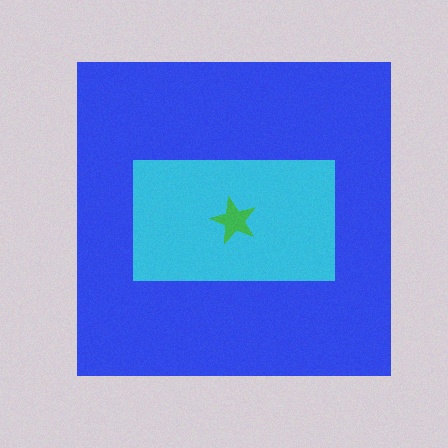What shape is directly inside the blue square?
The cyan rectangle.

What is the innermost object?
The green star.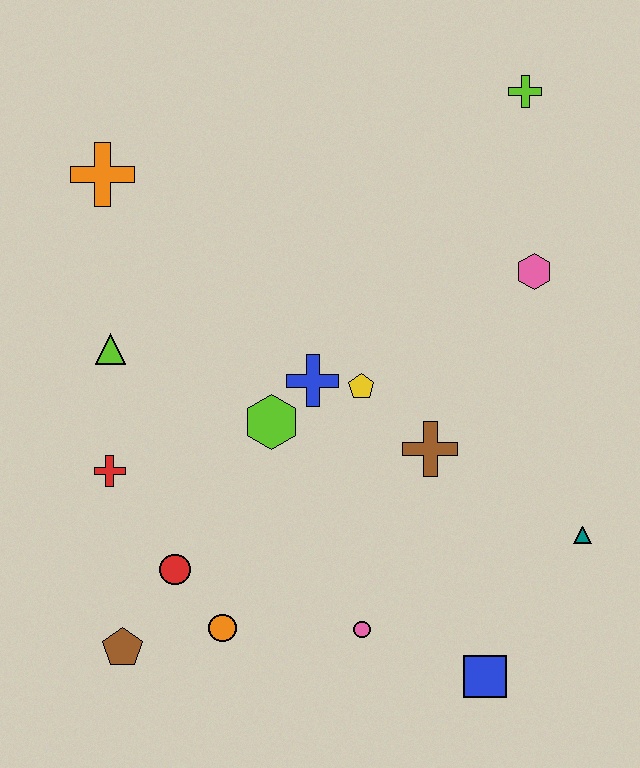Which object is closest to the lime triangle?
The red cross is closest to the lime triangle.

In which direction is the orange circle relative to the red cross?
The orange circle is below the red cross.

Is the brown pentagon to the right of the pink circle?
No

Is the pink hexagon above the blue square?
Yes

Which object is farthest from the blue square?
The orange cross is farthest from the blue square.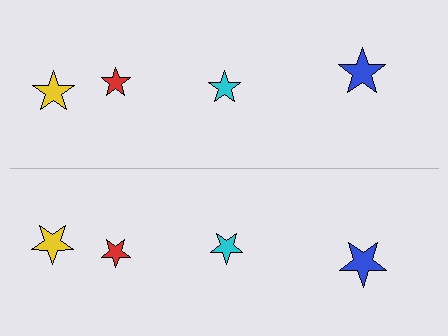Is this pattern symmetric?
Yes, this pattern has bilateral (reflection) symmetry.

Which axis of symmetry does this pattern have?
The pattern has a horizontal axis of symmetry running through the center of the image.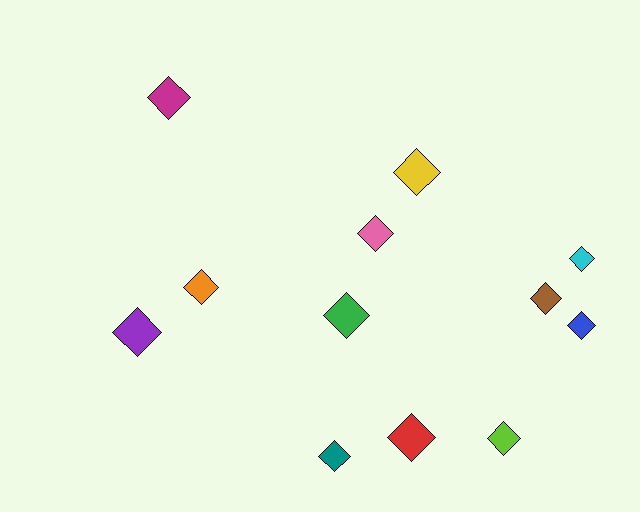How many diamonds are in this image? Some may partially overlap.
There are 12 diamonds.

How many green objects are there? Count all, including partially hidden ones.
There is 1 green object.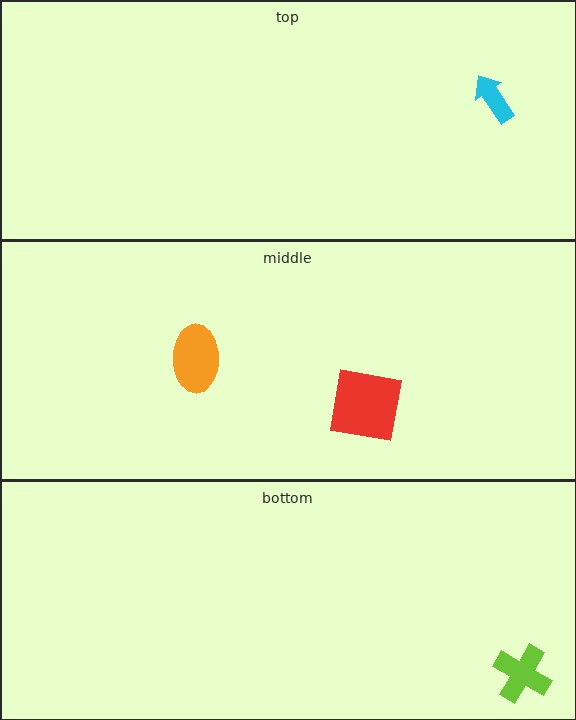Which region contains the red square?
The middle region.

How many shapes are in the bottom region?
1.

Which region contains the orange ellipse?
The middle region.